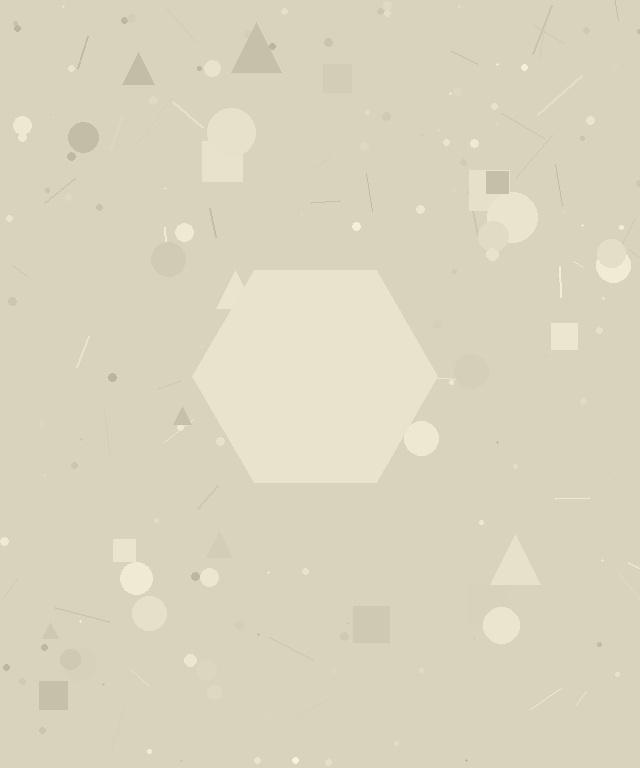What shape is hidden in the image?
A hexagon is hidden in the image.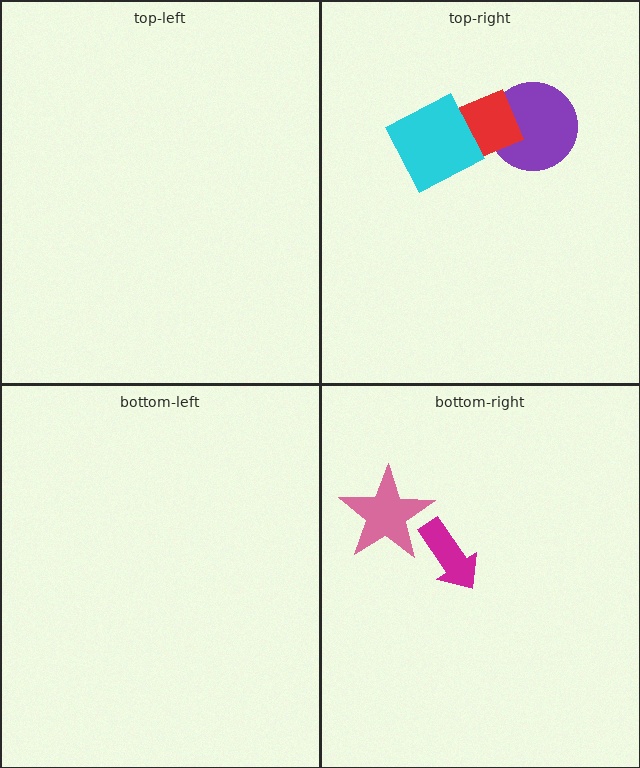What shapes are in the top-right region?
The purple circle, the red rectangle, the cyan diamond.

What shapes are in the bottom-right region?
The pink star, the magenta arrow.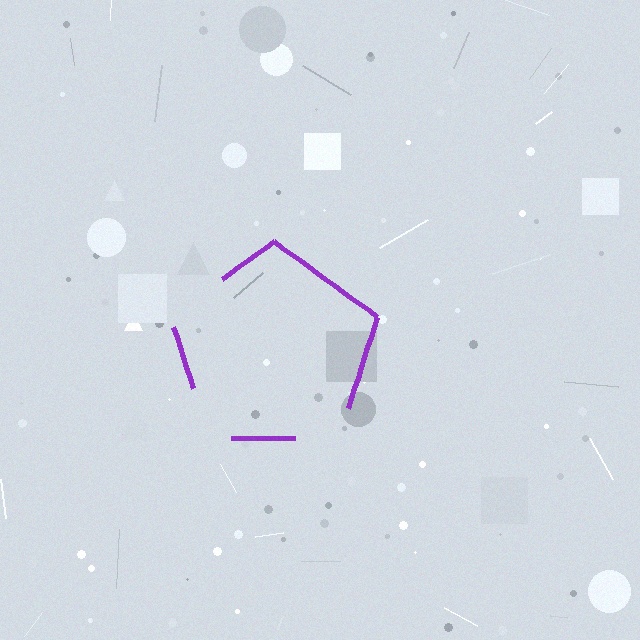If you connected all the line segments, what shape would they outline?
They would outline a pentagon.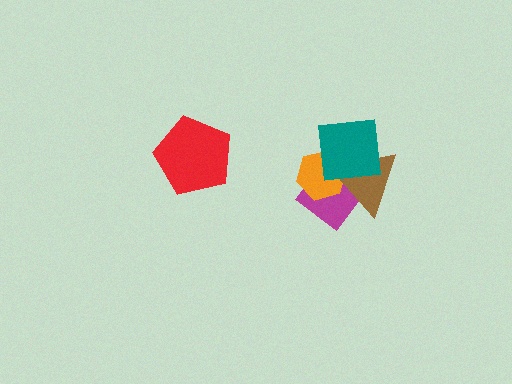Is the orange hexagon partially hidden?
Yes, it is partially covered by another shape.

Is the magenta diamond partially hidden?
Yes, it is partially covered by another shape.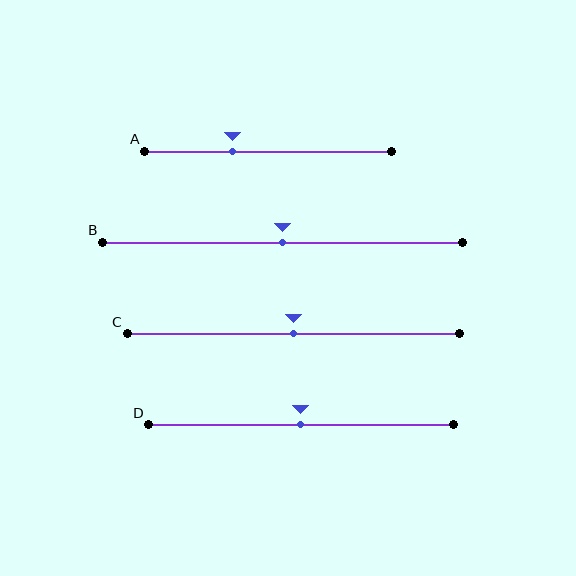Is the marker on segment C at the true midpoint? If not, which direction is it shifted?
Yes, the marker on segment C is at the true midpoint.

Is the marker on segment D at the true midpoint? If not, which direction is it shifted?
Yes, the marker on segment D is at the true midpoint.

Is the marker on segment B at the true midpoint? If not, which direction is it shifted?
Yes, the marker on segment B is at the true midpoint.